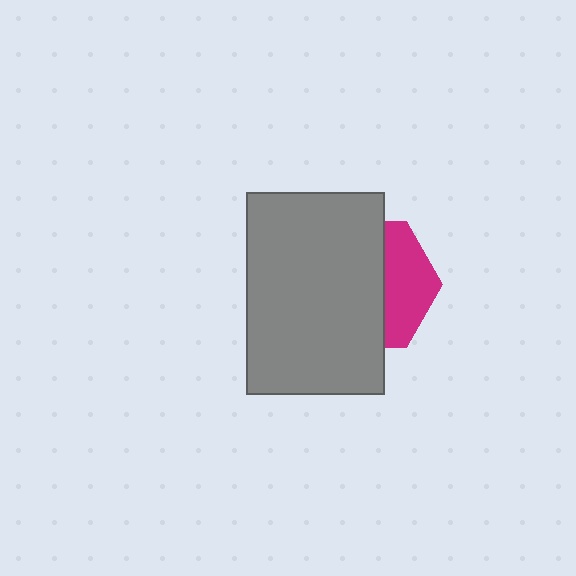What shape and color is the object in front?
The object in front is a gray rectangle.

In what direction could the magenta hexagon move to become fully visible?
The magenta hexagon could move right. That would shift it out from behind the gray rectangle entirely.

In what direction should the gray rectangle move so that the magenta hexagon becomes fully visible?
The gray rectangle should move left. That is the shortest direction to clear the overlap and leave the magenta hexagon fully visible.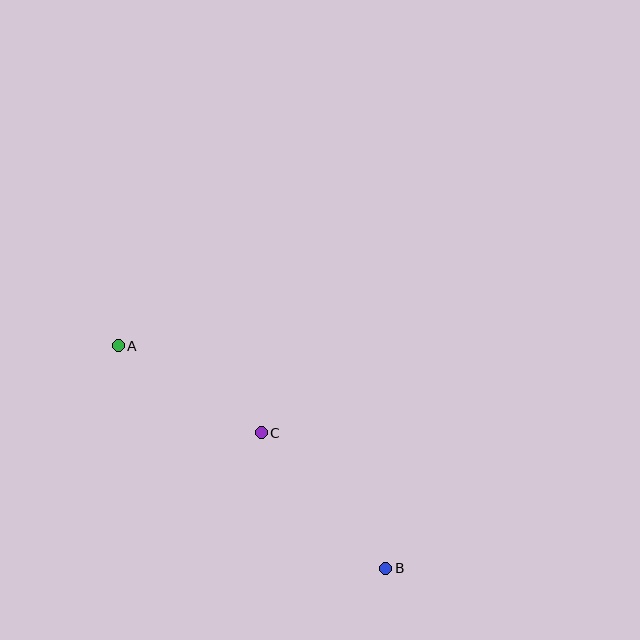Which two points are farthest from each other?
Points A and B are farthest from each other.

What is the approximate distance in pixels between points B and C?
The distance between B and C is approximately 184 pixels.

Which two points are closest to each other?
Points A and C are closest to each other.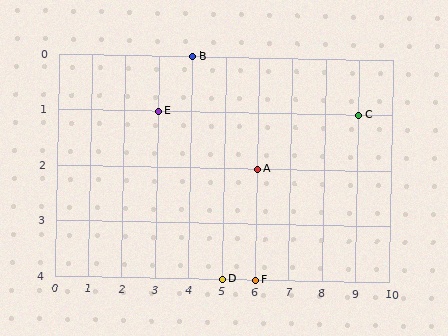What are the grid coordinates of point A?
Point A is at grid coordinates (6, 2).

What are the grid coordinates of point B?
Point B is at grid coordinates (4, 0).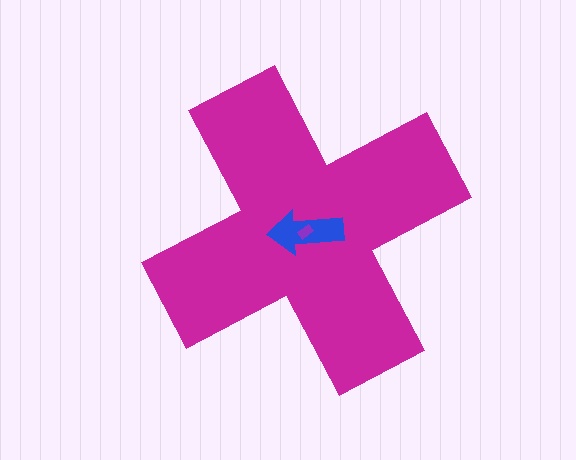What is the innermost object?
The purple rectangle.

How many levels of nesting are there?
3.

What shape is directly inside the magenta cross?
The blue arrow.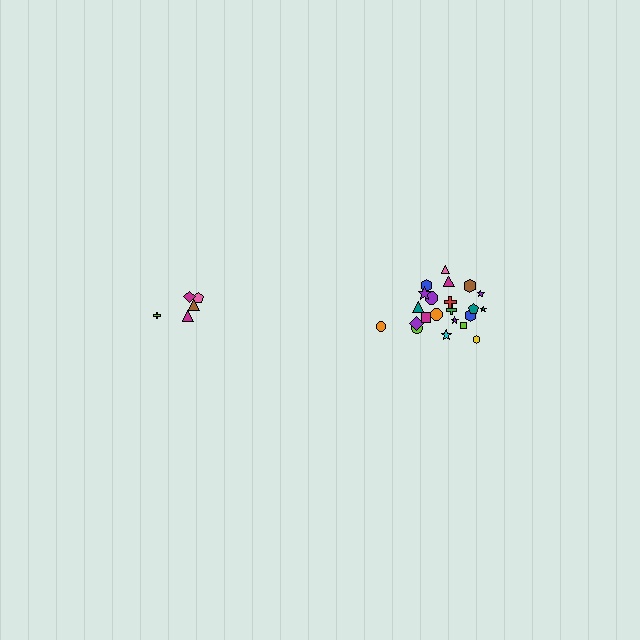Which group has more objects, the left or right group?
The right group.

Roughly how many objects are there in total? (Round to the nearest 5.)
Roughly 25 objects in total.